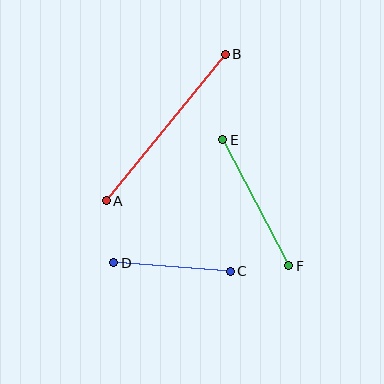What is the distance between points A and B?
The distance is approximately 189 pixels.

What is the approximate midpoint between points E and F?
The midpoint is at approximately (256, 203) pixels.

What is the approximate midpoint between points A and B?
The midpoint is at approximately (166, 127) pixels.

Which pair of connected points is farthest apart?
Points A and B are farthest apart.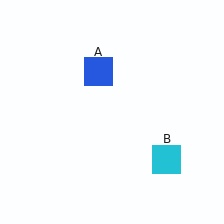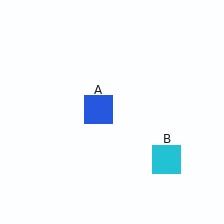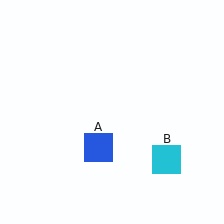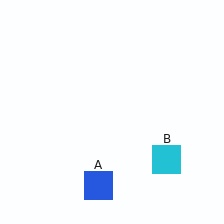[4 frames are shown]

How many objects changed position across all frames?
1 object changed position: blue square (object A).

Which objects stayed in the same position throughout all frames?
Cyan square (object B) remained stationary.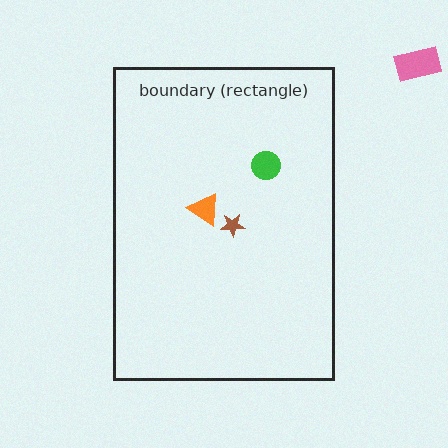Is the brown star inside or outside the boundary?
Inside.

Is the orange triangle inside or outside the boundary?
Inside.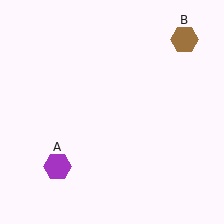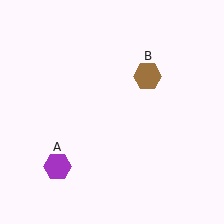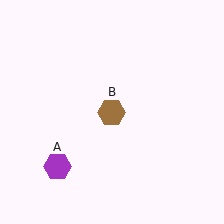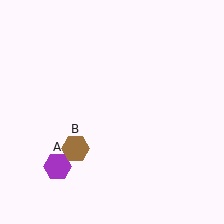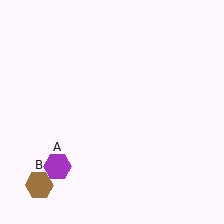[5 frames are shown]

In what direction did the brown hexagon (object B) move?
The brown hexagon (object B) moved down and to the left.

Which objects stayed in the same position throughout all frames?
Purple hexagon (object A) remained stationary.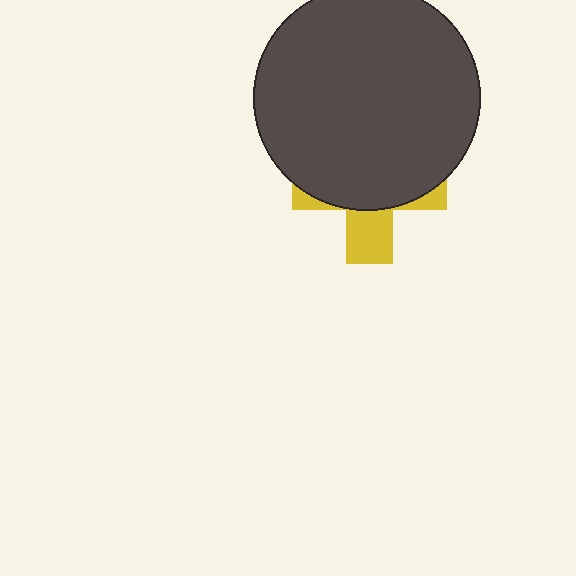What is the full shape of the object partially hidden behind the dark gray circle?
The partially hidden object is a yellow cross.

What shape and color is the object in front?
The object in front is a dark gray circle.